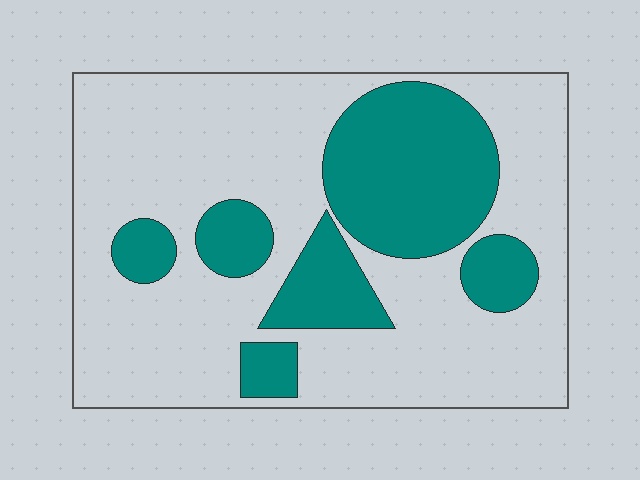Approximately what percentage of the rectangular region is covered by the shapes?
Approximately 30%.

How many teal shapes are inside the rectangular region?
6.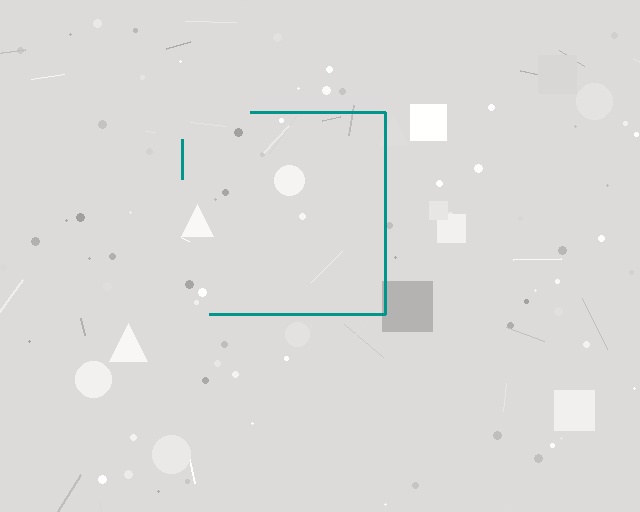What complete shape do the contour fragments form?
The contour fragments form a square.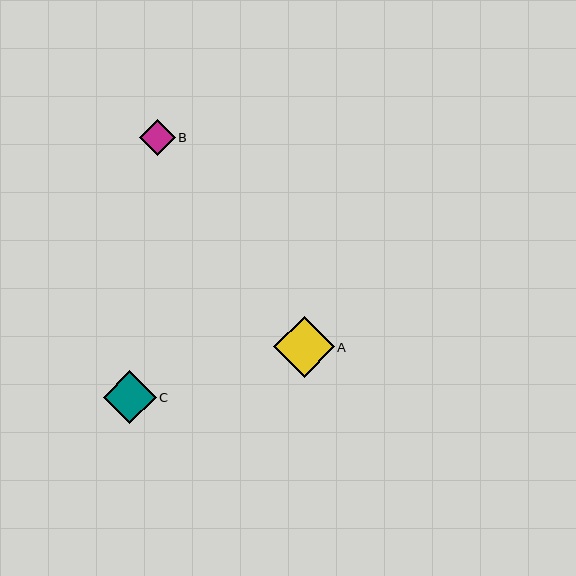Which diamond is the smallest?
Diamond B is the smallest with a size of approximately 35 pixels.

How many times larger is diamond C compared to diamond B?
Diamond C is approximately 1.5 times the size of diamond B.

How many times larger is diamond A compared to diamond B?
Diamond A is approximately 1.7 times the size of diamond B.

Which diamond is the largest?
Diamond A is the largest with a size of approximately 61 pixels.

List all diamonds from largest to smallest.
From largest to smallest: A, C, B.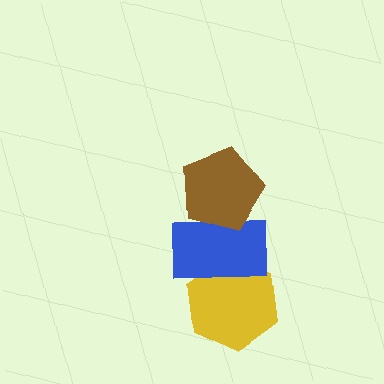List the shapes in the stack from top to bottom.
From top to bottom: the brown pentagon, the blue rectangle, the yellow hexagon.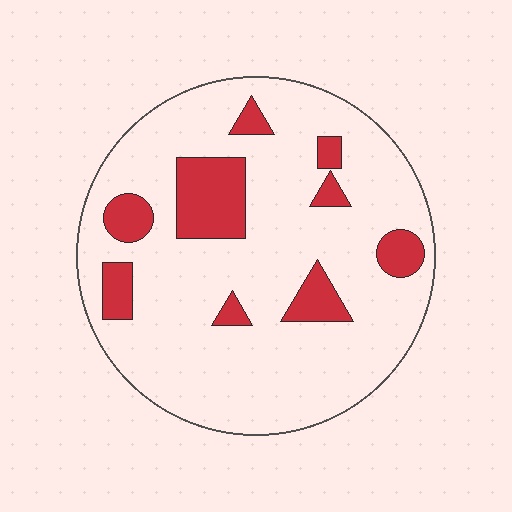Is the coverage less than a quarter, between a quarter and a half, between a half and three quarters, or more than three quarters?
Less than a quarter.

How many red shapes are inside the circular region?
9.